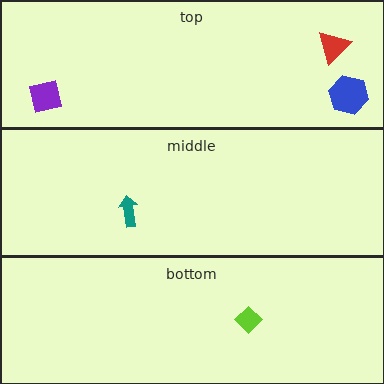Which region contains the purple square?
The top region.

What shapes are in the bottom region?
The lime diamond.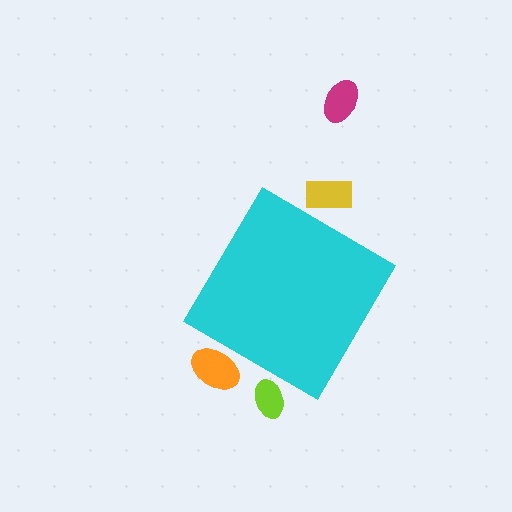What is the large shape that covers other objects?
A cyan diamond.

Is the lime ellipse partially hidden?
Yes, the lime ellipse is partially hidden behind the cyan diamond.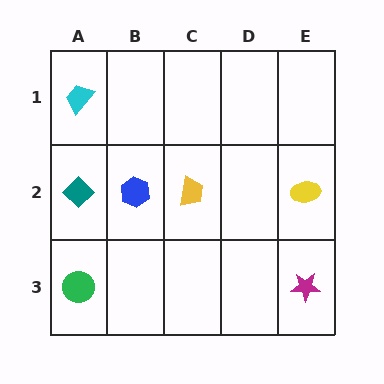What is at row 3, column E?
A magenta star.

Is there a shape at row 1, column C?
No, that cell is empty.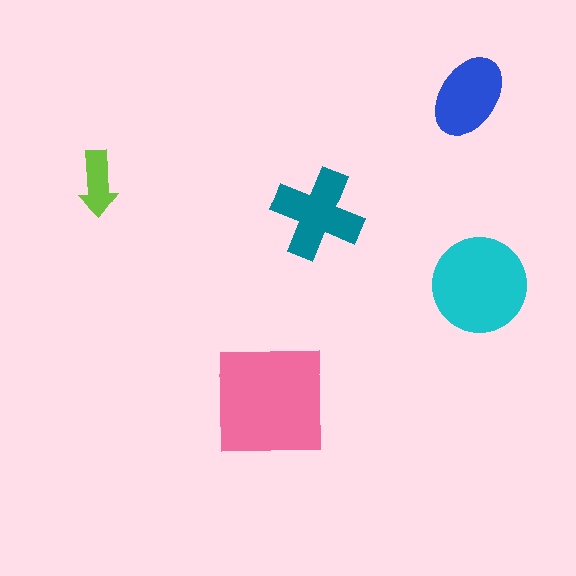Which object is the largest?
The pink square.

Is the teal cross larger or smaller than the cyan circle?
Smaller.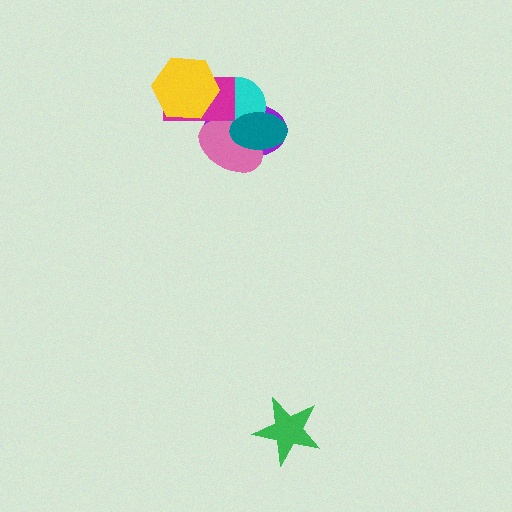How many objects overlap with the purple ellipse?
4 objects overlap with the purple ellipse.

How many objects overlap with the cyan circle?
5 objects overlap with the cyan circle.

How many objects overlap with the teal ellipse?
3 objects overlap with the teal ellipse.